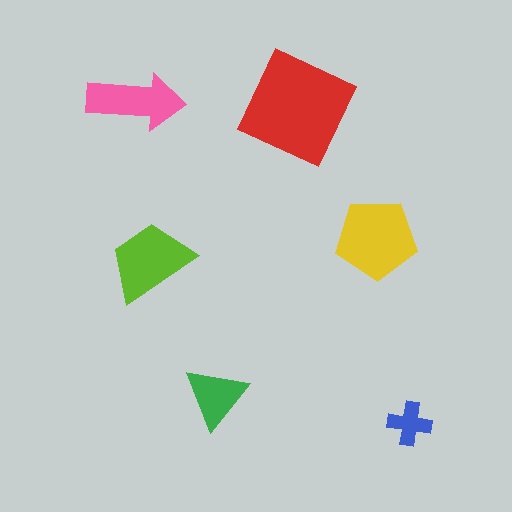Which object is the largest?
The red square.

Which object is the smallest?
The blue cross.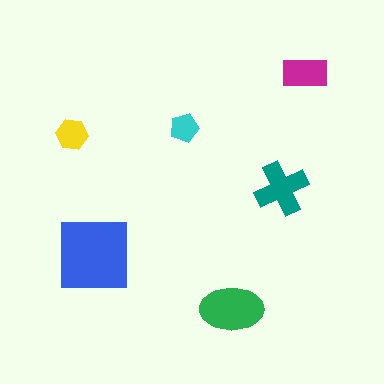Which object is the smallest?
The cyan pentagon.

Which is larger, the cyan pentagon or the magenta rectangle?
The magenta rectangle.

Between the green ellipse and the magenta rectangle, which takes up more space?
The green ellipse.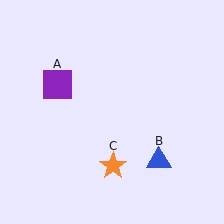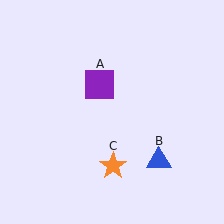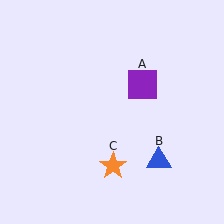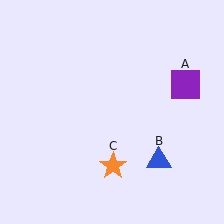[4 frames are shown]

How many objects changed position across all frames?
1 object changed position: purple square (object A).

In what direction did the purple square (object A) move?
The purple square (object A) moved right.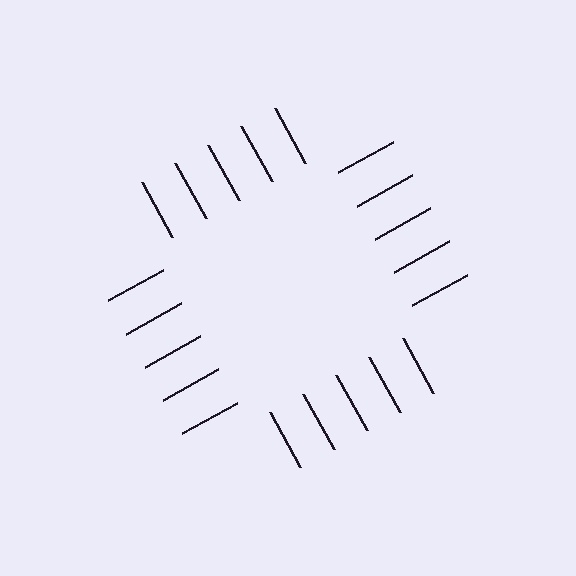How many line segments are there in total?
20 — 5 along each of the 4 edges.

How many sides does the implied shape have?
4 sides — the line-ends trace a square.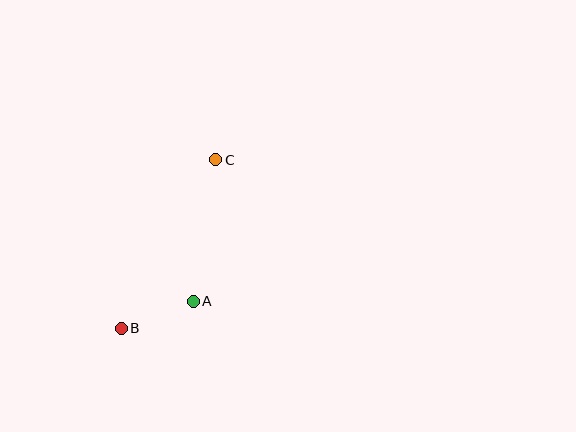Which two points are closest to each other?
Points A and B are closest to each other.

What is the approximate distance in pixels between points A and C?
The distance between A and C is approximately 143 pixels.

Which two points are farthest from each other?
Points B and C are farthest from each other.